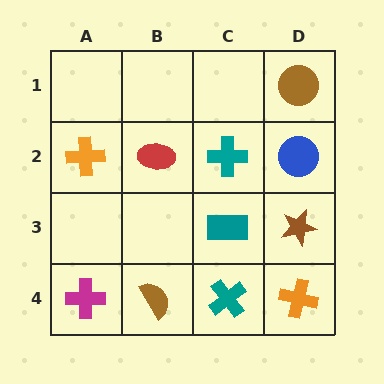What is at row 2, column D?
A blue circle.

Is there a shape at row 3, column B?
No, that cell is empty.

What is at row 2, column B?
A red ellipse.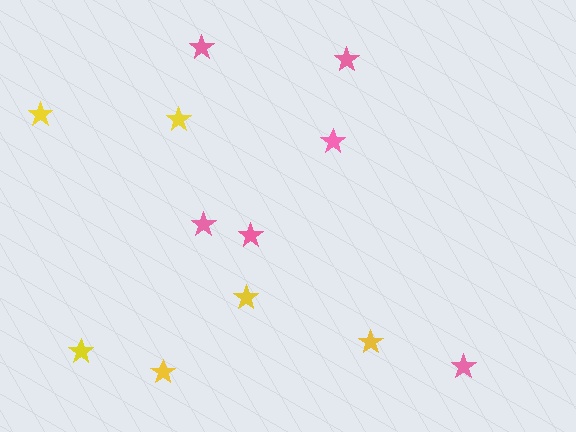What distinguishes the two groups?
There are 2 groups: one group of pink stars (6) and one group of yellow stars (6).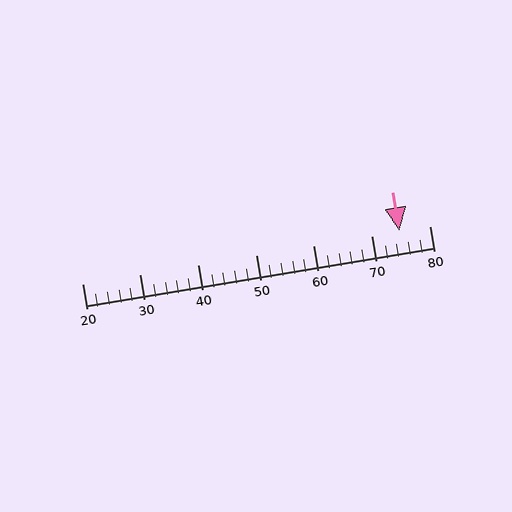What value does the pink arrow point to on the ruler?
The pink arrow points to approximately 75.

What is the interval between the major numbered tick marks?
The major tick marks are spaced 10 units apart.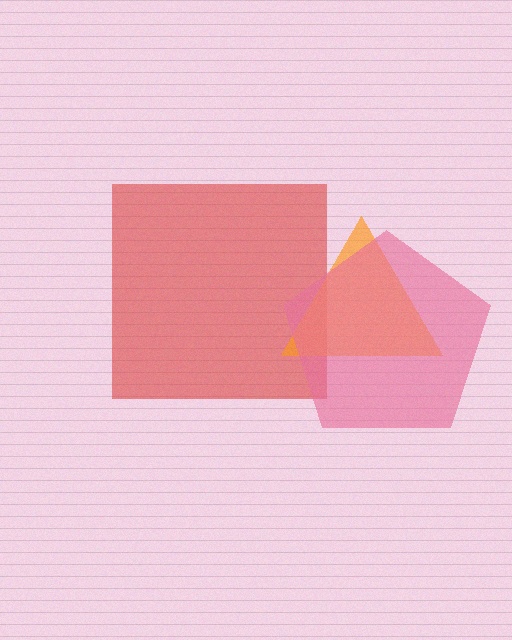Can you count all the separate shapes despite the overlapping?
Yes, there are 3 separate shapes.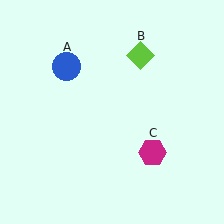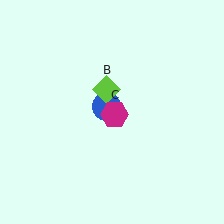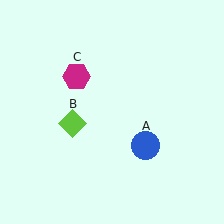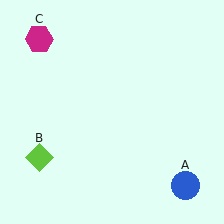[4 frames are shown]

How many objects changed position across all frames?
3 objects changed position: blue circle (object A), lime diamond (object B), magenta hexagon (object C).